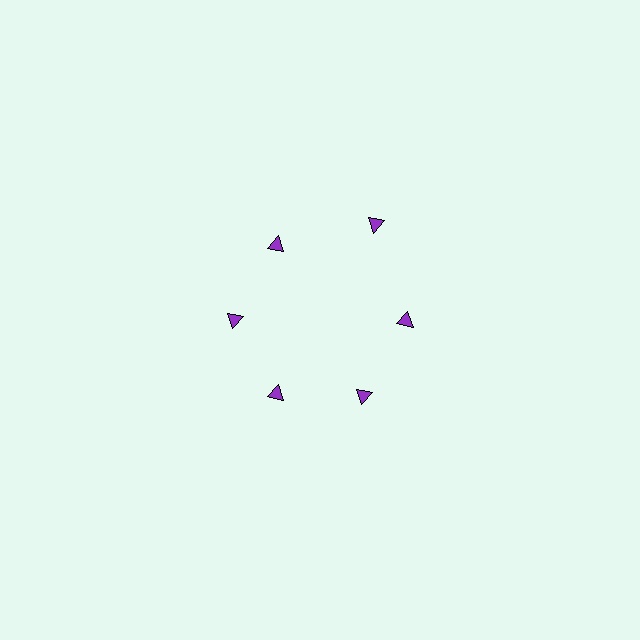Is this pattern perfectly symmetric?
No. The 6 purple triangles are arranged in a ring, but one element near the 1 o'clock position is pushed outward from the center, breaking the 6-fold rotational symmetry.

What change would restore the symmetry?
The symmetry would be restored by moving it inward, back onto the ring so that all 6 triangles sit at equal angles and equal distance from the center.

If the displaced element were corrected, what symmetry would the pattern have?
It would have 6-fold rotational symmetry — the pattern would map onto itself every 60 degrees.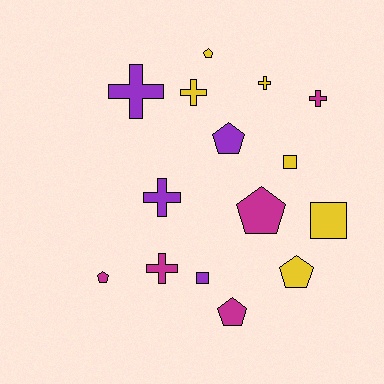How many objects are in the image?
There are 15 objects.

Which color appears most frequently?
Yellow, with 6 objects.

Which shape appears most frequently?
Pentagon, with 6 objects.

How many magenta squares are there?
There are no magenta squares.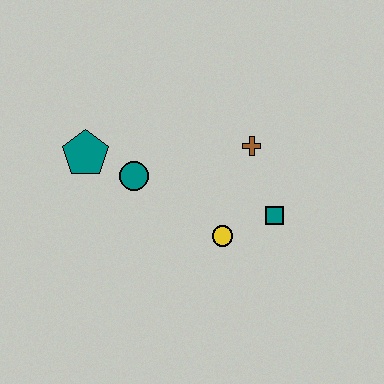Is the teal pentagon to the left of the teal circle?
Yes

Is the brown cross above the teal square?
Yes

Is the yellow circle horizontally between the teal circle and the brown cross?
Yes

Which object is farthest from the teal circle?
The teal square is farthest from the teal circle.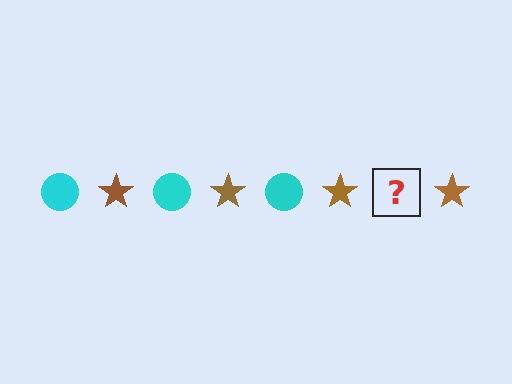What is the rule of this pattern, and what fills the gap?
The rule is that the pattern alternates between cyan circle and brown star. The gap should be filled with a cyan circle.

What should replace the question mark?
The question mark should be replaced with a cyan circle.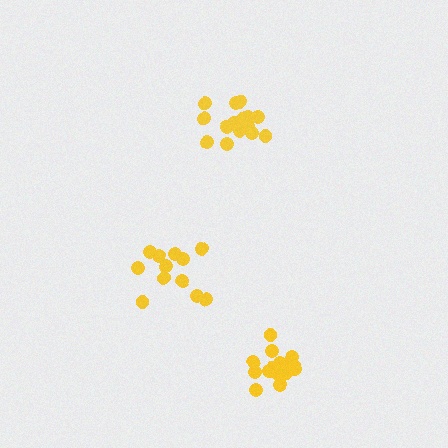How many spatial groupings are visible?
There are 3 spatial groupings.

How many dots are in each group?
Group 1: 12 dots, Group 2: 15 dots, Group 3: 16 dots (43 total).